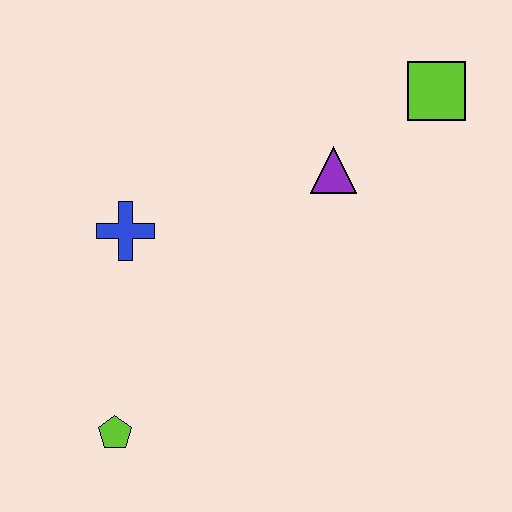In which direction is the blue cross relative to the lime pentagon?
The blue cross is above the lime pentagon.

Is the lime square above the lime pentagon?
Yes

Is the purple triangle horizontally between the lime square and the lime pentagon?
Yes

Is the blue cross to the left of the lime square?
Yes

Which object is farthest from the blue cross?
The lime square is farthest from the blue cross.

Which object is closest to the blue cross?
The lime pentagon is closest to the blue cross.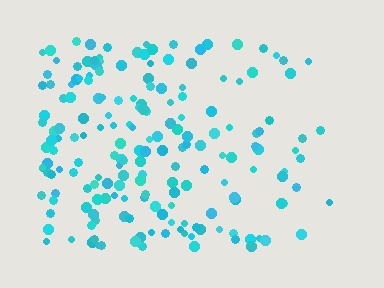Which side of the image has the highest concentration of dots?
The left.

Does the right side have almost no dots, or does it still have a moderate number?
Still a moderate number, just noticeably fewer than the left.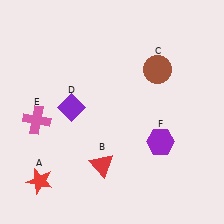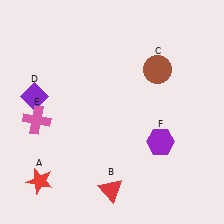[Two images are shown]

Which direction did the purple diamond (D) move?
The purple diamond (D) moved left.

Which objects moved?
The objects that moved are: the red triangle (B), the purple diamond (D).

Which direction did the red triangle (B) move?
The red triangle (B) moved down.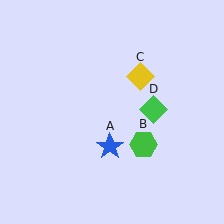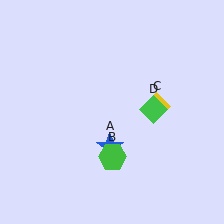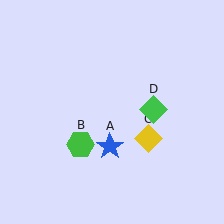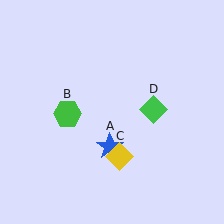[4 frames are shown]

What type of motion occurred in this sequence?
The green hexagon (object B), yellow diamond (object C) rotated clockwise around the center of the scene.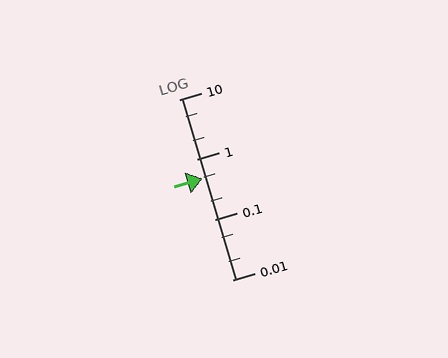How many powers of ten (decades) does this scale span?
The scale spans 3 decades, from 0.01 to 10.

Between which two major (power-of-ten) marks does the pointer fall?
The pointer is between 0.1 and 1.